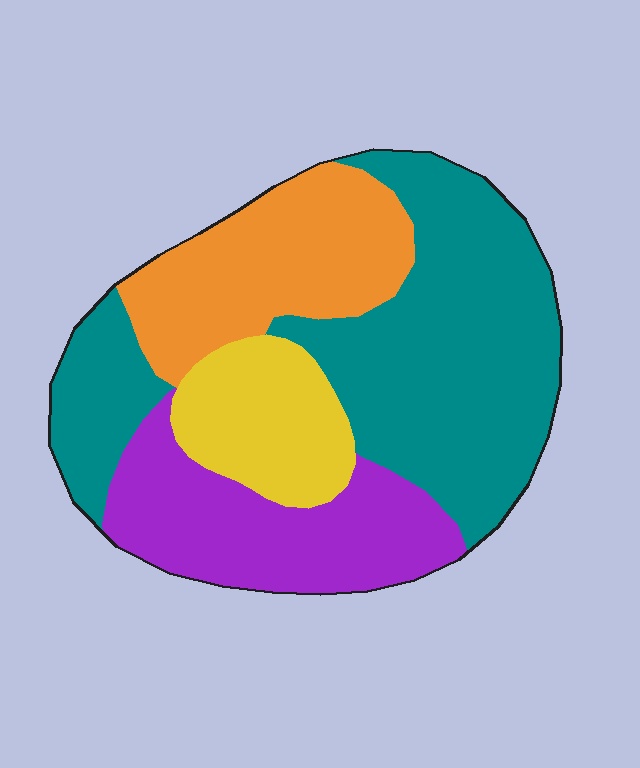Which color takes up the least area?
Yellow, at roughly 15%.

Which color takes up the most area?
Teal, at roughly 45%.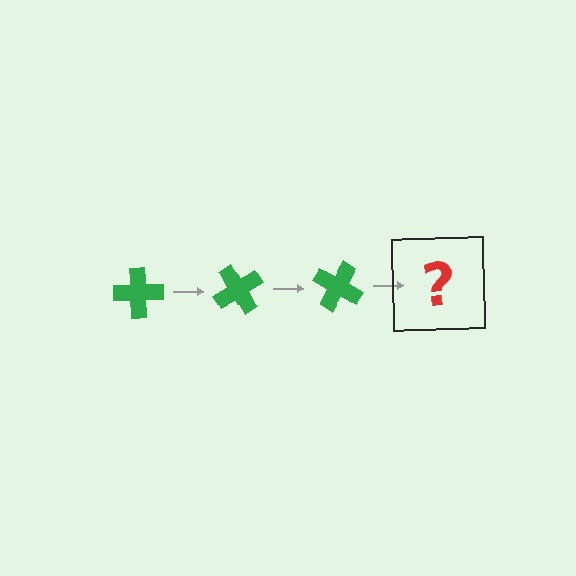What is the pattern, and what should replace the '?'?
The pattern is that the cross rotates 60 degrees each step. The '?' should be a green cross rotated 180 degrees.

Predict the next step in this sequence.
The next step is a green cross rotated 180 degrees.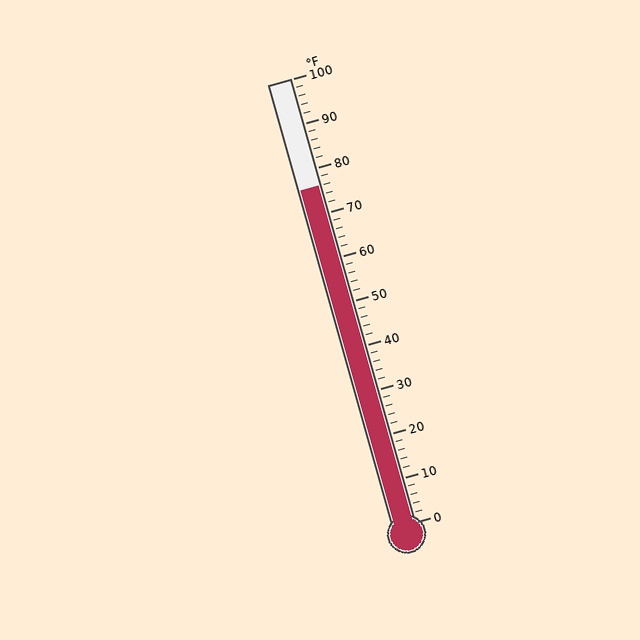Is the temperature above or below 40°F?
The temperature is above 40°F.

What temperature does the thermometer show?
The thermometer shows approximately 76°F.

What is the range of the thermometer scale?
The thermometer scale ranges from 0°F to 100°F.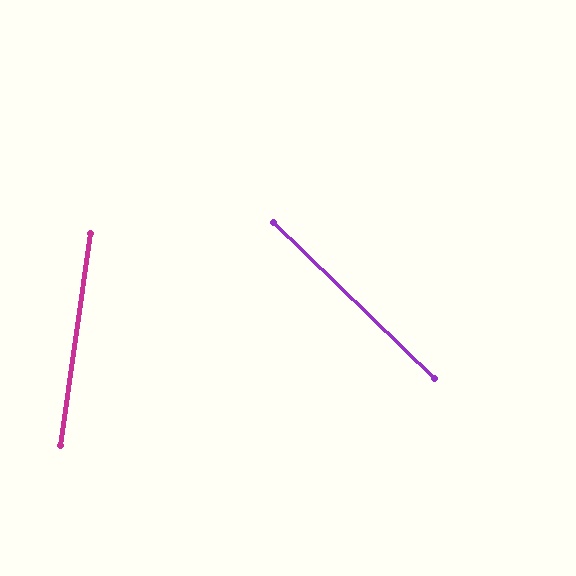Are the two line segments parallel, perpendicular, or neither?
Neither parallel nor perpendicular — they differ by about 54°.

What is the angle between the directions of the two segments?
Approximately 54 degrees.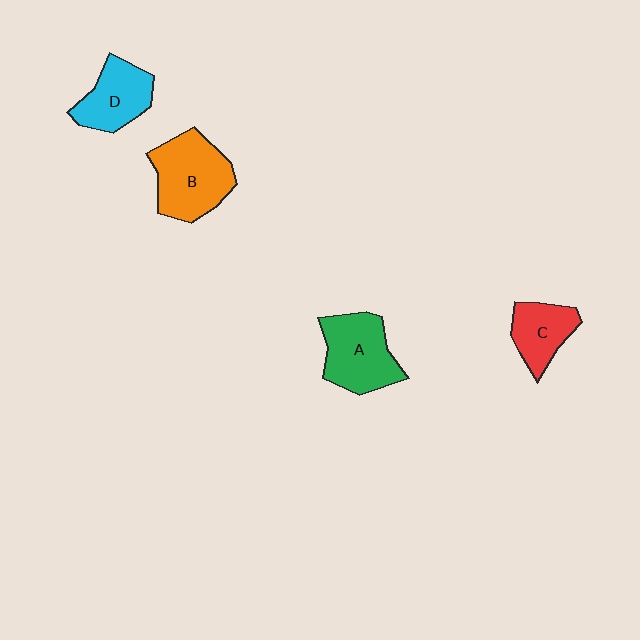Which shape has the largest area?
Shape B (orange).